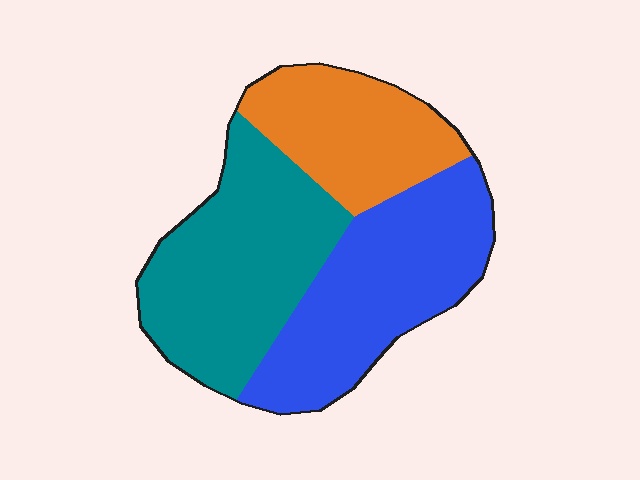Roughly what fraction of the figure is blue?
Blue takes up about three eighths (3/8) of the figure.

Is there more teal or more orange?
Teal.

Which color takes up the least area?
Orange, at roughly 25%.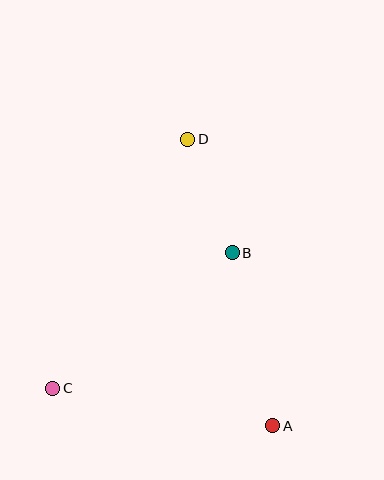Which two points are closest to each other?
Points B and D are closest to each other.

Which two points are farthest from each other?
Points A and D are farthest from each other.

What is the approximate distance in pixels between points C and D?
The distance between C and D is approximately 283 pixels.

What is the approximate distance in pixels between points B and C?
The distance between B and C is approximately 225 pixels.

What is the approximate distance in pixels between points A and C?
The distance between A and C is approximately 223 pixels.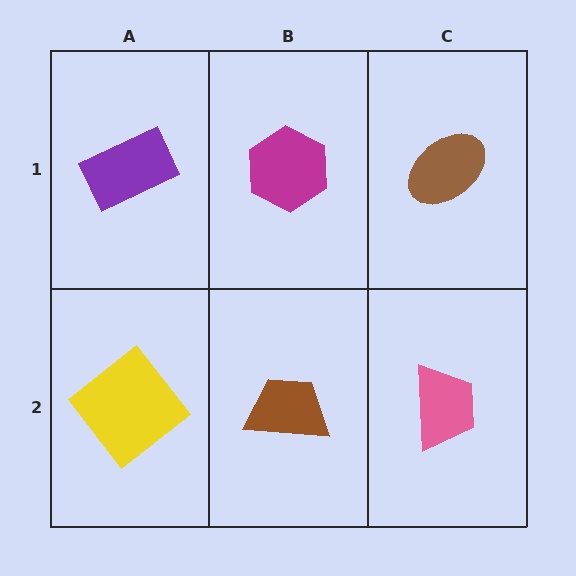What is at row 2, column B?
A brown trapezoid.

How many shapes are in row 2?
3 shapes.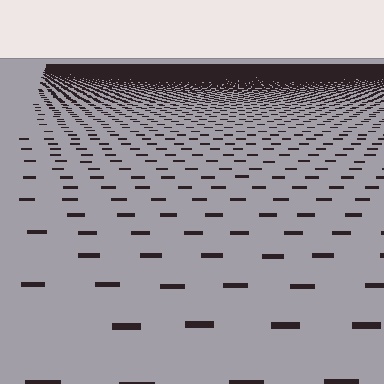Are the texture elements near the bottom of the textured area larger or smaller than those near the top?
Larger. Near the bottom, elements are closer to the viewer and appear at a bigger on-screen size.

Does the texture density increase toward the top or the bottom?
Density increases toward the top.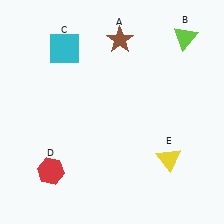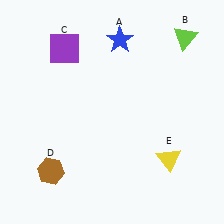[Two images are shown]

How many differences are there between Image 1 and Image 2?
There are 3 differences between the two images.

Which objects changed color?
A changed from brown to blue. C changed from cyan to purple. D changed from red to brown.